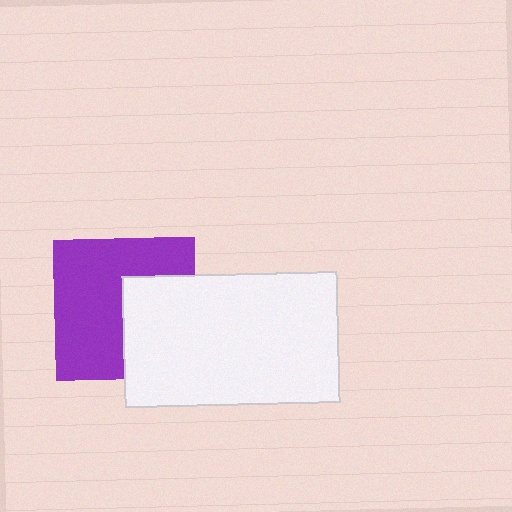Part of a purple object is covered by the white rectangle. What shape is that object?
It is a square.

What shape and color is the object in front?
The object in front is a white rectangle.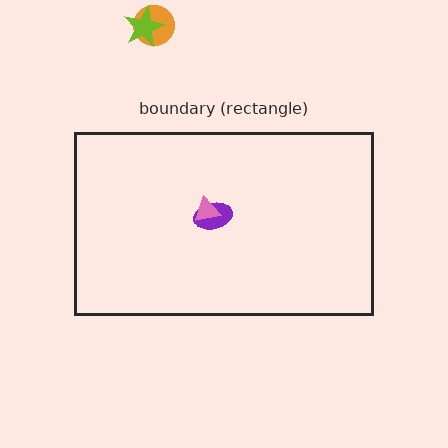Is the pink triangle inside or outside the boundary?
Inside.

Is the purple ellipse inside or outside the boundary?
Inside.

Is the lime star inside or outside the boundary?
Outside.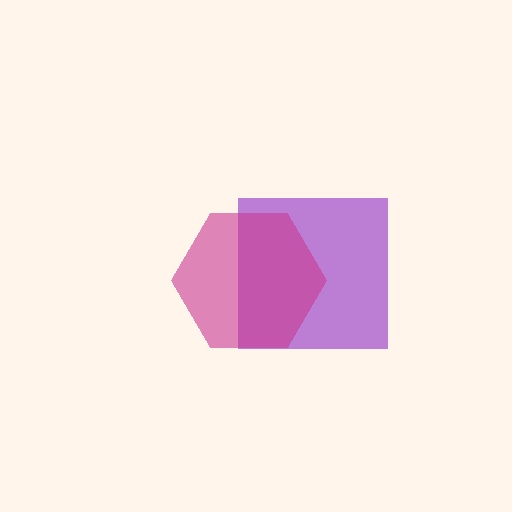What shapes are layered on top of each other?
The layered shapes are: a purple square, a magenta hexagon.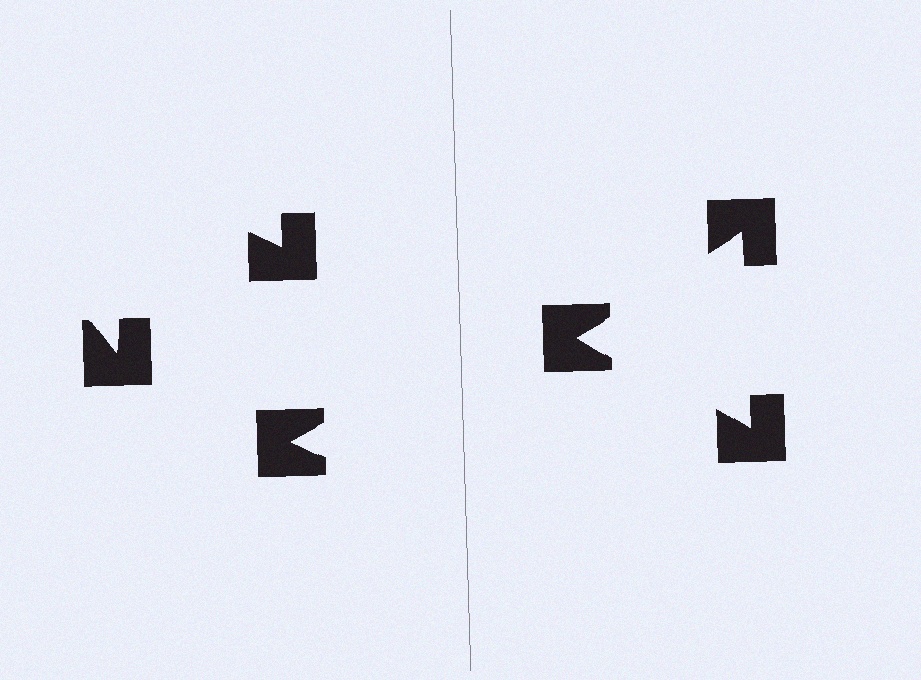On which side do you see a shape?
An illusory triangle appears on the right side. On the left side the wedge cuts are rotated, so no coherent shape forms.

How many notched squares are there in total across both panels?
6 — 3 on each side.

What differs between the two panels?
The notched squares are positioned identically on both sides; only the wedge orientations differ. On the right they align to a triangle; on the left they are misaligned.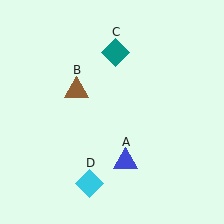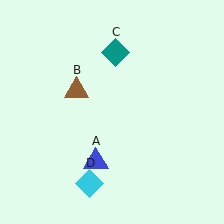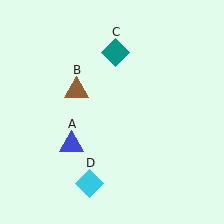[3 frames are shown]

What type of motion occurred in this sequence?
The blue triangle (object A) rotated clockwise around the center of the scene.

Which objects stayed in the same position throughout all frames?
Brown triangle (object B) and teal diamond (object C) and cyan diamond (object D) remained stationary.